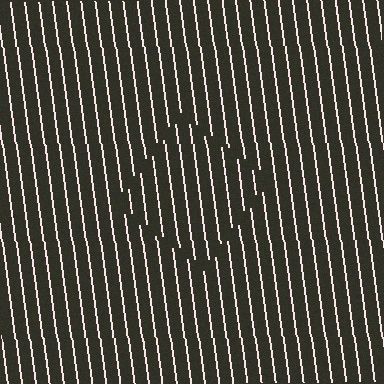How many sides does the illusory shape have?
4 sides — the line-ends trace a square.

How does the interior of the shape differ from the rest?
The interior of the shape contains the same grating, shifted by half a period — the contour is defined by the phase discontinuity where line-ends from the inner and outer gratings abut.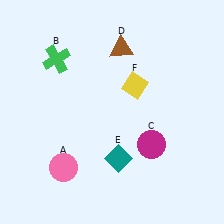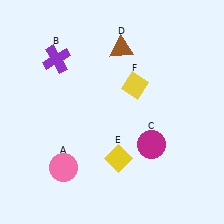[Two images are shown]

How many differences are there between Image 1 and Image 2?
There are 2 differences between the two images.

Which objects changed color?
B changed from green to purple. E changed from teal to yellow.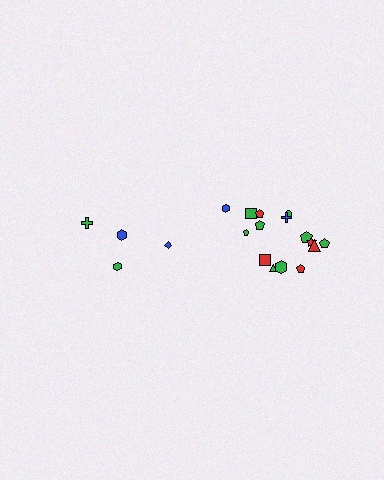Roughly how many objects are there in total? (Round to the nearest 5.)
Roughly 20 objects in total.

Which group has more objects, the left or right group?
The right group.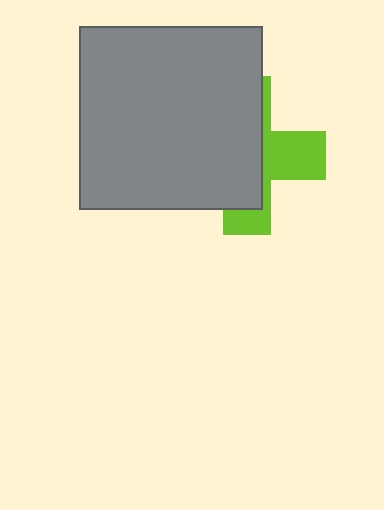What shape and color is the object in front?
The object in front is a gray square.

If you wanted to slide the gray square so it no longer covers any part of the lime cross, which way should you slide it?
Slide it left — that is the most direct way to separate the two shapes.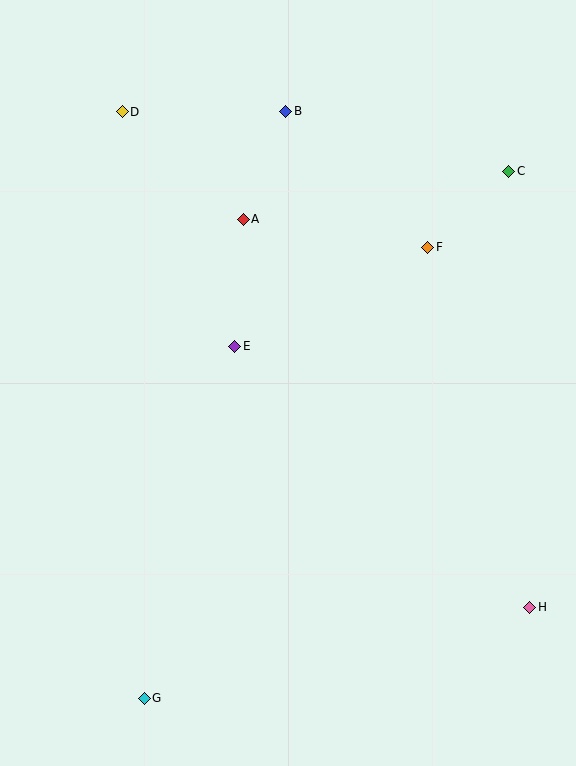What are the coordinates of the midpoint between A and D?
The midpoint between A and D is at (183, 165).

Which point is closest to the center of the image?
Point E at (235, 346) is closest to the center.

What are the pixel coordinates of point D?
Point D is at (122, 112).